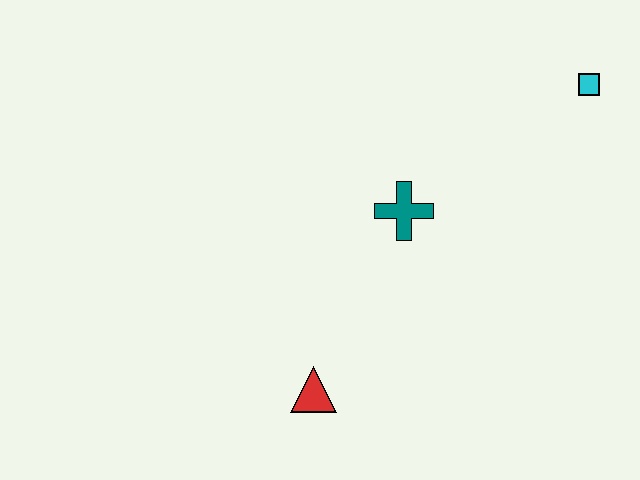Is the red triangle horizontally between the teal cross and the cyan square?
No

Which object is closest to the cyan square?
The teal cross is closest to the cyan square.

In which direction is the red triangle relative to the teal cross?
The red triangle is below the teal cross.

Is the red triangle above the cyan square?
No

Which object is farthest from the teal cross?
The cyan square is farthest from the teal cross.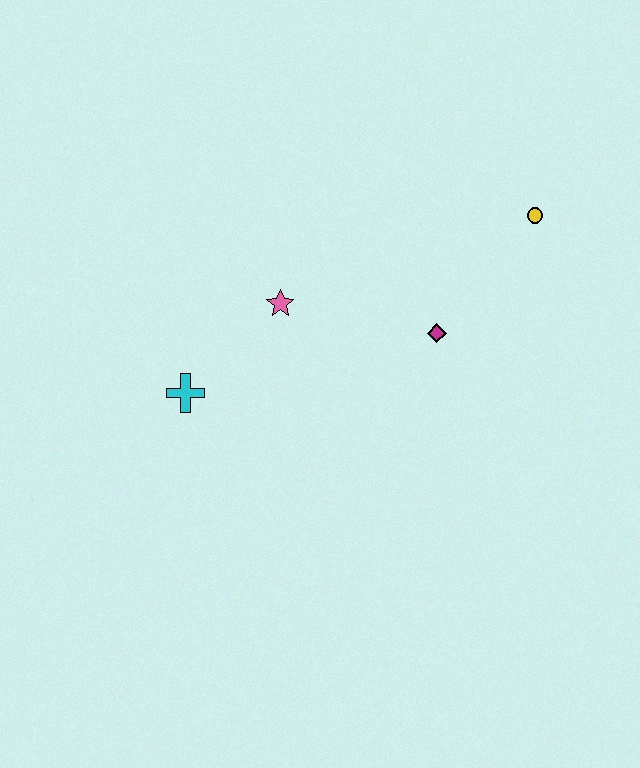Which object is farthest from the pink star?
The yellow circle is farthest from the pink star.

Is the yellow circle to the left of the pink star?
No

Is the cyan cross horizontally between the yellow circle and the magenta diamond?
No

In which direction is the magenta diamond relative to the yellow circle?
The magenta diamond is below the yellow circle.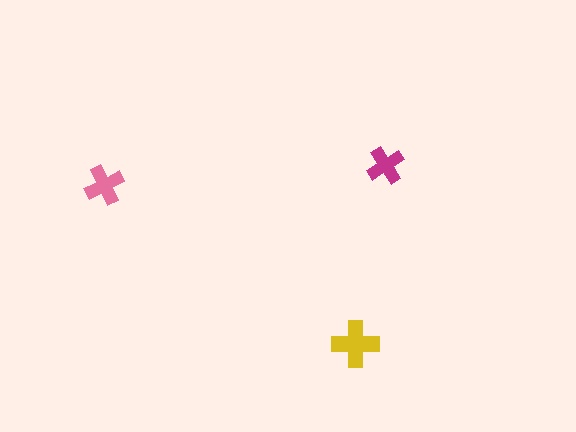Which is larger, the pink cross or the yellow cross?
The yellow one.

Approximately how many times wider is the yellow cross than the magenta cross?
About 1.5 times wider.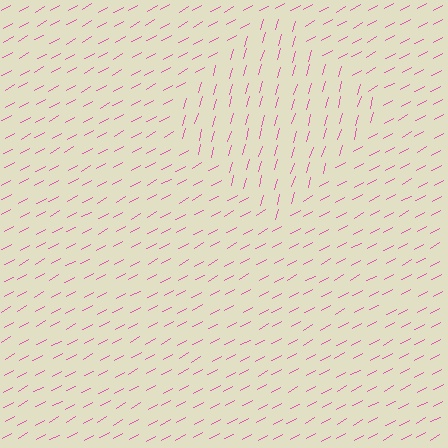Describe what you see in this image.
The image is filled with small pink line segments. A diamond region in the image has lines oriented differently from the surrounding lines, creating a visible texture boundary.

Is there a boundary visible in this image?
Yes, there is a texture boundary formed by a change in line orientation.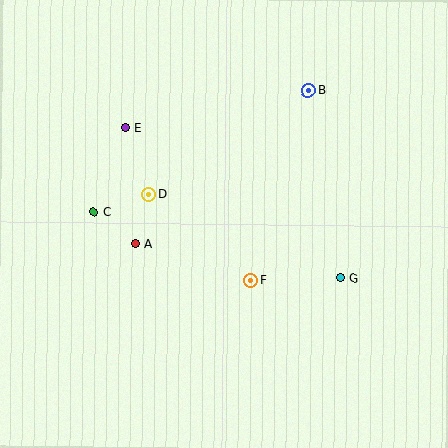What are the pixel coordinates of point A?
Point A is at (135, 243).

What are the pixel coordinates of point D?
Point D is at (149, 194).